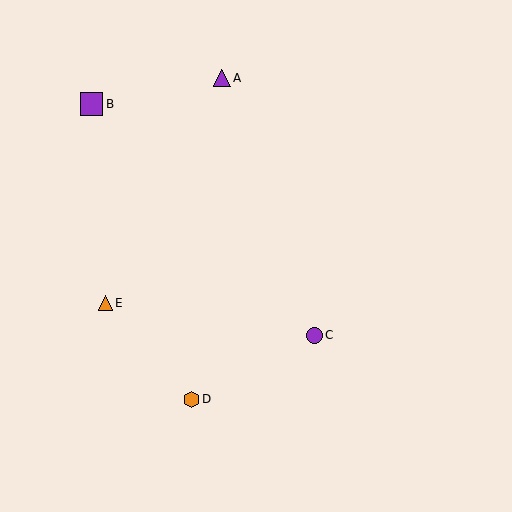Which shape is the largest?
The purple square (labeled B) is the largest.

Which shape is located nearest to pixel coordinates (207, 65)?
The purple triangle (labeled A) at (222, 78) is nearest to that location.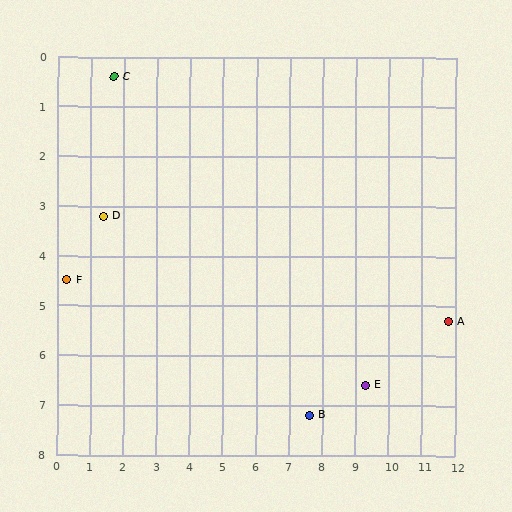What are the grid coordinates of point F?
Point F is at approximately (0.3, 4.5).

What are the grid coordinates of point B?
Point B is at approximately (7.6, 7.2).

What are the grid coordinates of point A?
Point A is at approximately (11.8, 5.3).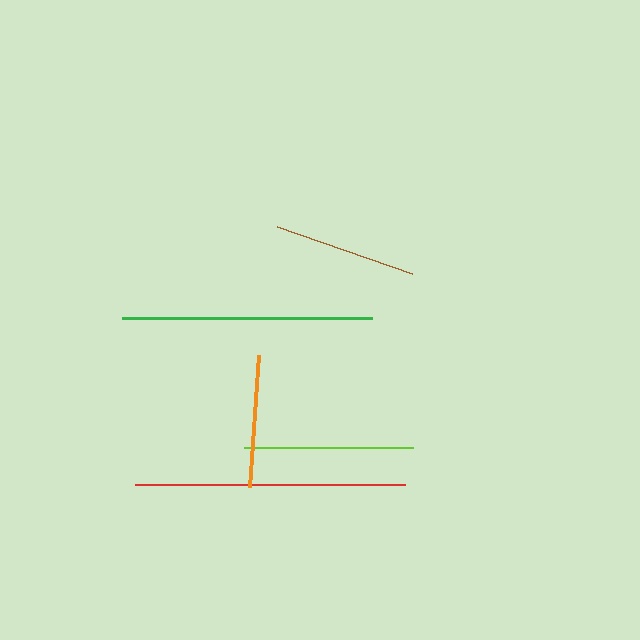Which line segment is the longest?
The red line is the longest at approximately 270 pixels.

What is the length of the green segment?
The green segment is approximately 250 pixels long.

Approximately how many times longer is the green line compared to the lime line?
The green line is approximately 1.5 times the length of the lime line.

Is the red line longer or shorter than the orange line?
The red line is longer than the orange line.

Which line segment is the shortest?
The orange line is the shortest at approximately 133 pixels.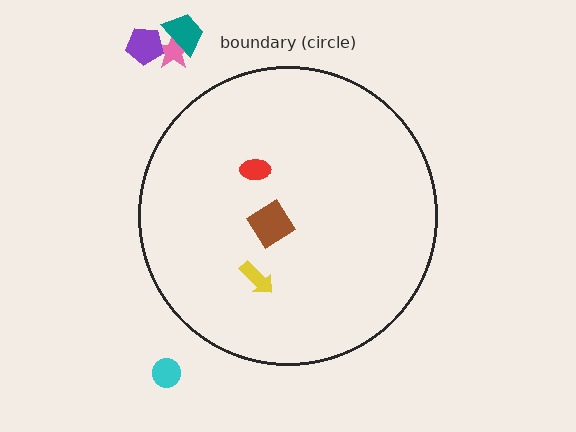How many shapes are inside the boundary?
3 inside, 4 outside.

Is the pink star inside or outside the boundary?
Outside.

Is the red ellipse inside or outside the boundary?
Inside.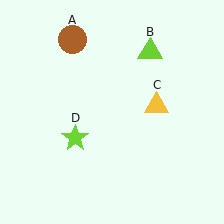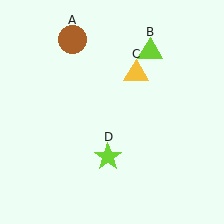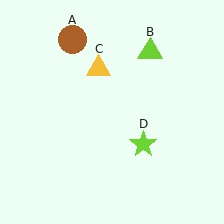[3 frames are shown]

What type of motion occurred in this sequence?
The yellow triangle (object C), lime star (object D) rotated counterclockwise around the center of the scene.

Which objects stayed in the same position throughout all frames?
Brown circle (object A) and lime triangle (object B) remained stationary.